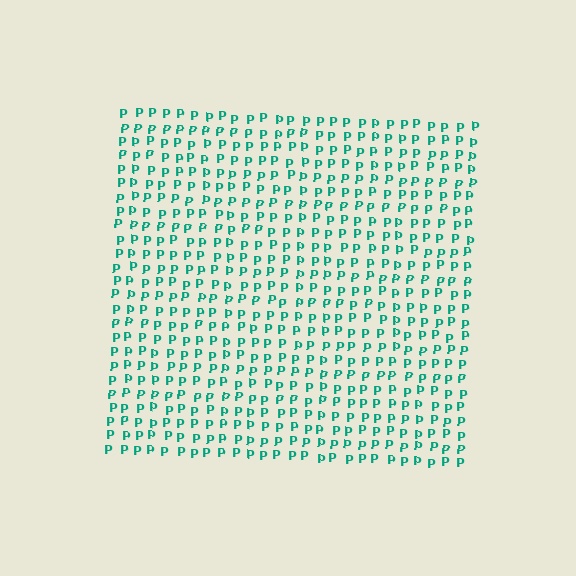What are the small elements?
The small elements are letter P's.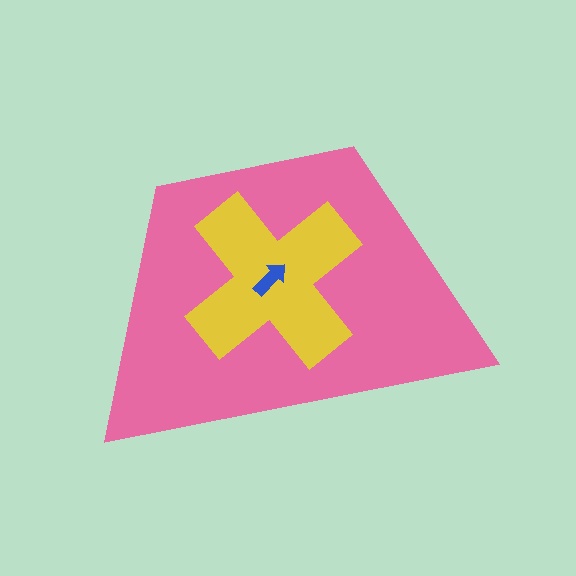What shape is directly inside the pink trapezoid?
The yellow cross.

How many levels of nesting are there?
3.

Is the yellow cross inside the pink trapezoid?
Yes.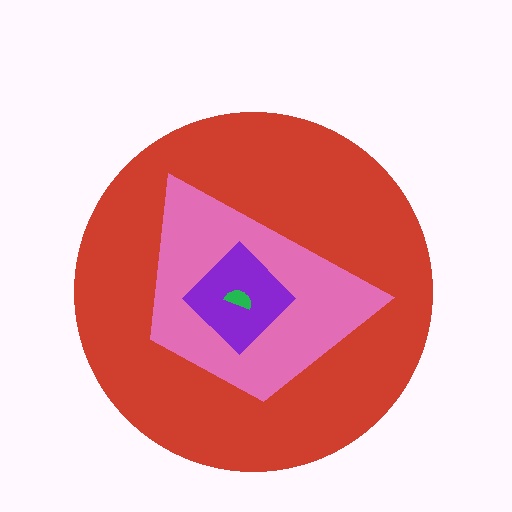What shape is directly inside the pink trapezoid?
The purple diamond.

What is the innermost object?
The green semicircle.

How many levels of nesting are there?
4.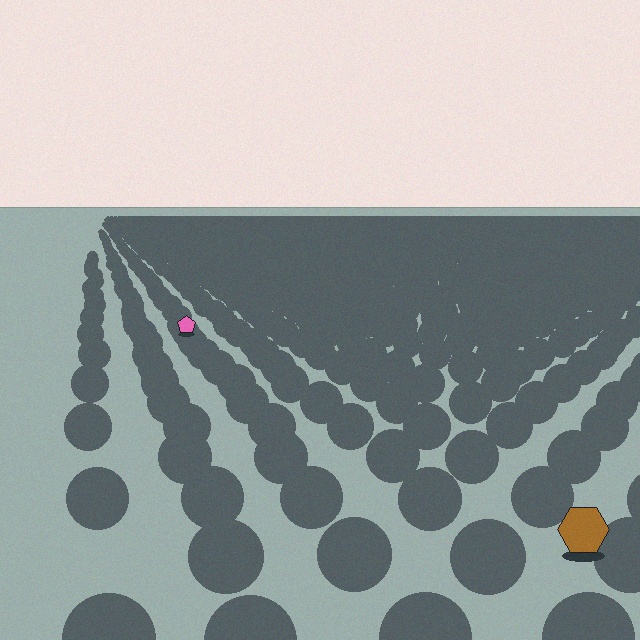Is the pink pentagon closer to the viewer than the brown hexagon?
No. The brown hexagon is closer — you can tell from the texture gradient: the ground texture is coarser near it.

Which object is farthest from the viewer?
The pink pentagon is farthest from the viewer. It appears smaller and the ground texture around it is denser.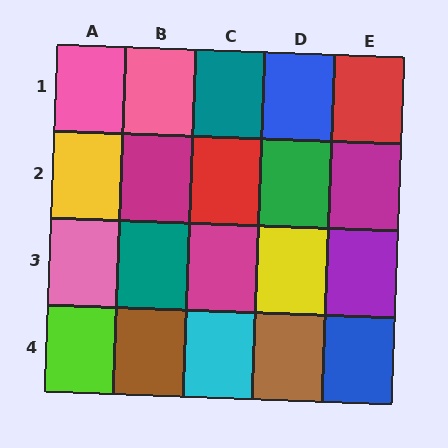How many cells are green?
1 cell is green.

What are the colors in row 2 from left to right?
Yellow, magenta, red, green, magenta.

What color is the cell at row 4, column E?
Blue.